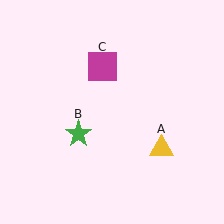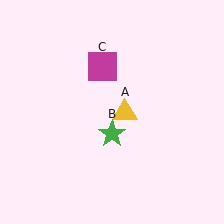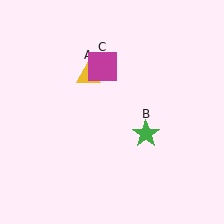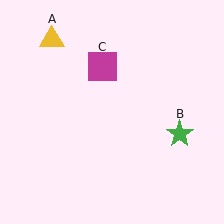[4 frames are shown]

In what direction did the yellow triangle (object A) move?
The yellow triangle (object A) moved up and to the left.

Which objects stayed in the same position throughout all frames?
Magenta square (object C) remained stationary.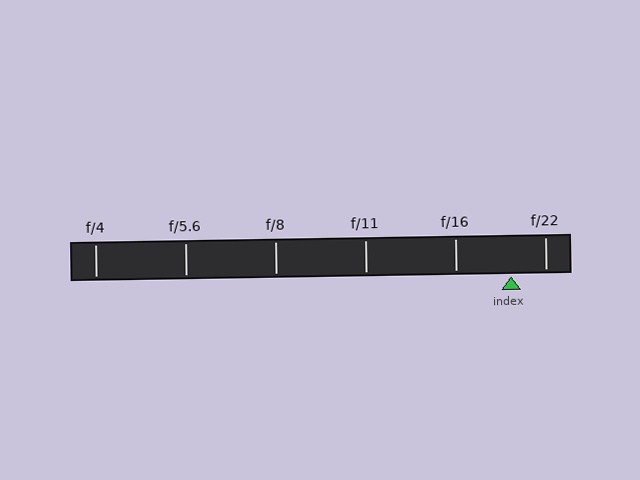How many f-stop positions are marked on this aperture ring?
There are 6 f-stop positions marked.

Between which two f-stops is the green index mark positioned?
The index mark is between f/16 and f/22.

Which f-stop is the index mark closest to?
The index mark is closest to f/22.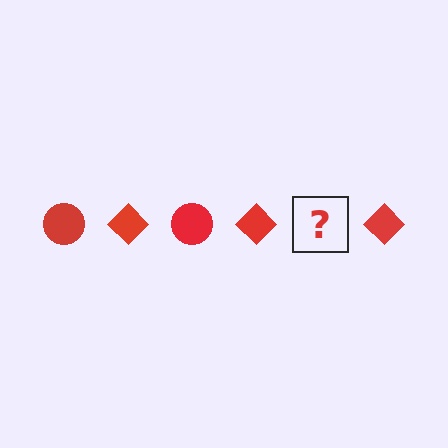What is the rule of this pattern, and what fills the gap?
The rule is that the pattern cycles through circle, diamond shapes in red. The gap should be filled with a red circle.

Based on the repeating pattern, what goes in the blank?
The blank should be a red circle.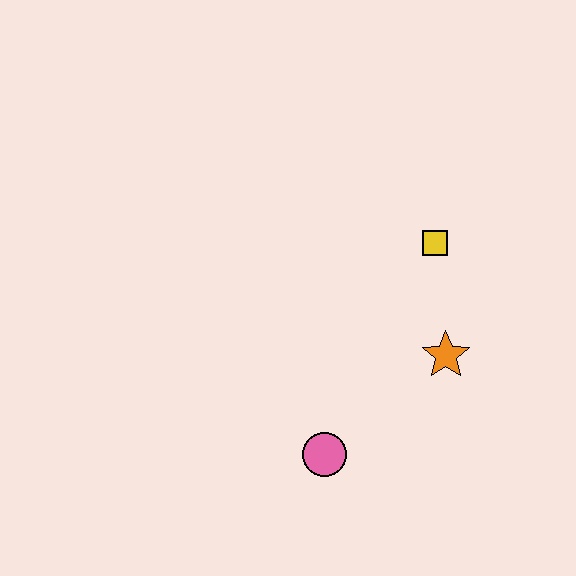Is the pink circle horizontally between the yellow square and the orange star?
No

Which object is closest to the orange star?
The yellow square is closest to the orange star.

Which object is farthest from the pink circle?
The yellow square is farthest from the pink circle.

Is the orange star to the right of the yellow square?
Yes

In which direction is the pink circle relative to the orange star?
The pink circle is to the left of the orange star.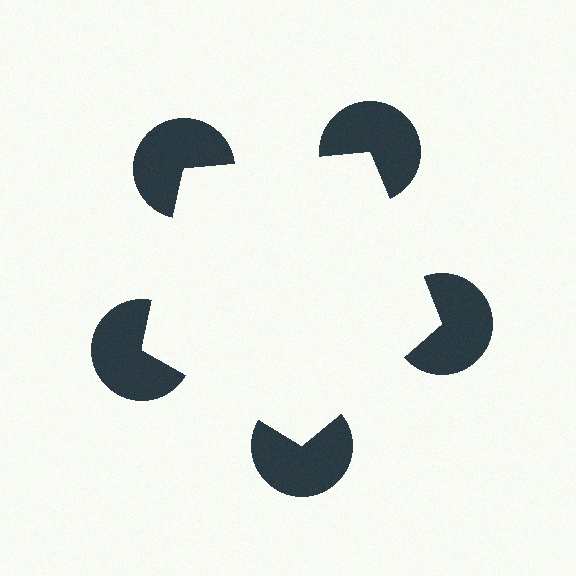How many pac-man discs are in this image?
There are 5 — one at each vertex of the illusory pentagon.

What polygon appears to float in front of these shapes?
An illusory pentagon — its edges are inferred from the aligned wedge cuts in the pac-man discs, not physically drawn.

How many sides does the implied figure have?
5 sides.